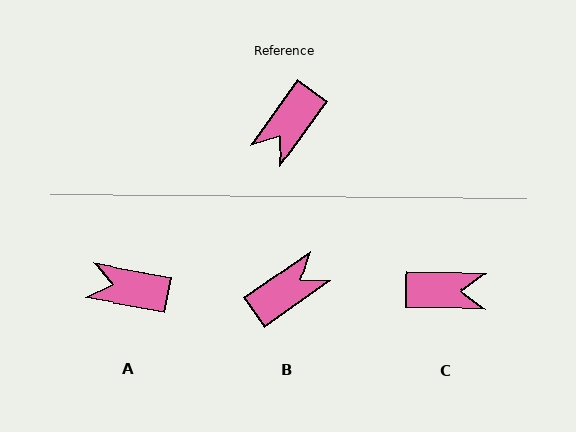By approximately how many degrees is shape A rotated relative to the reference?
Approximately 64 degrees clockwise.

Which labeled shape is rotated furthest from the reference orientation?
B, about 161 degrees away.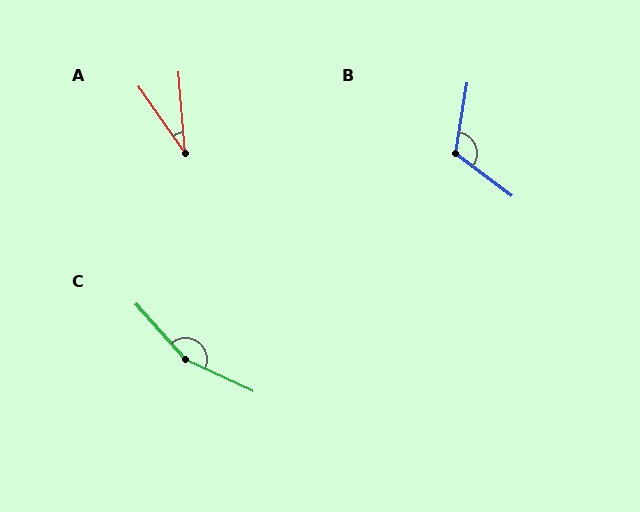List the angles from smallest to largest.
A (30°), B (118°), C (156°).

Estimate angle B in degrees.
Approximately 118 degrees.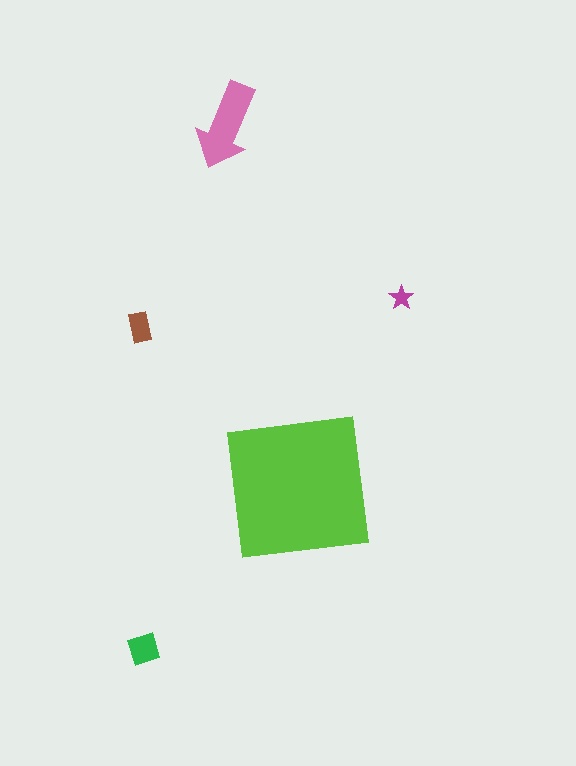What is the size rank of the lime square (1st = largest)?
1st.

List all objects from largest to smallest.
The lime square, the pink arrow, the green diamond, the brown rectangle, the magenta star.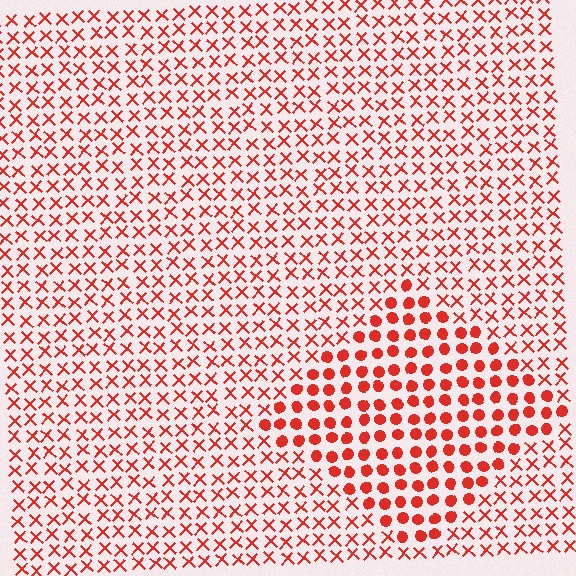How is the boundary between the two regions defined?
The boundary is defined by a change in element shape: circles inside vs. X marks outside. All elements share the same color and spacing.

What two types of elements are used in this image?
The image uses circles inside the diamond region and X marks outside it.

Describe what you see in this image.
The image is filled with small red elements arranged in a uniform grid. A diamond-shaped region contains circles, while the surrounding area contains X marks. The boundary is defined purely by the change in element shape.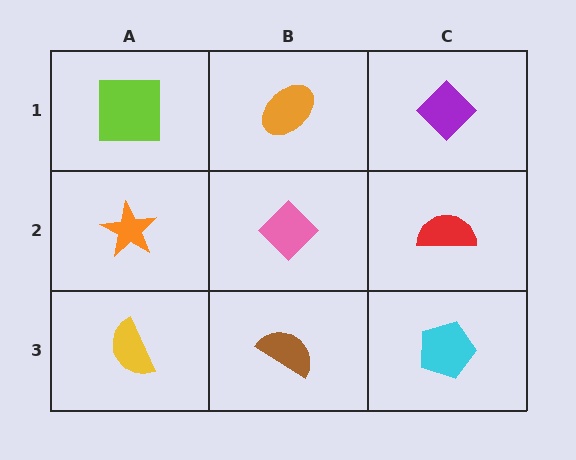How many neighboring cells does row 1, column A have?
2.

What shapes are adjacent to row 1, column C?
A red semicircle (row 2, column C), an orange ellipse (row 1, column B).